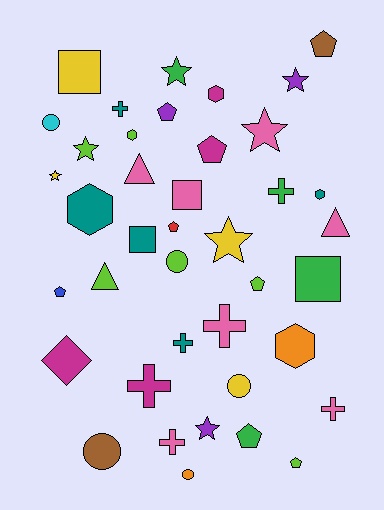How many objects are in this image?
There are 40 objects.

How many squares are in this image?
There are 4 squares.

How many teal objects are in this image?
There are 5 teal objects.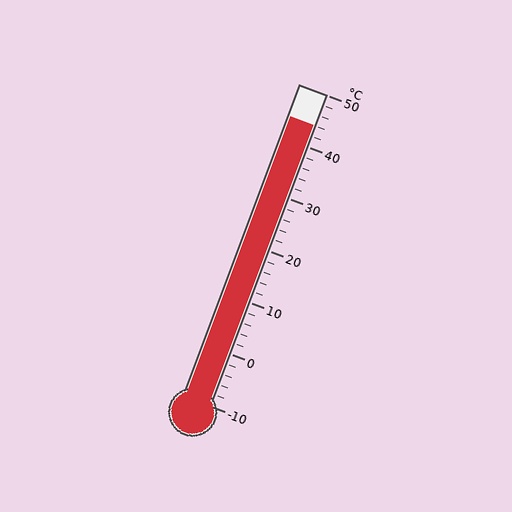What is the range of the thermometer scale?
The thermometer scale ranges from -10°C to 50°C.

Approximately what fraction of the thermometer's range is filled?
The thermometer is filled to approximately 90% of its range.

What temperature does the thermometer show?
The thermometer shows approximately 44°C.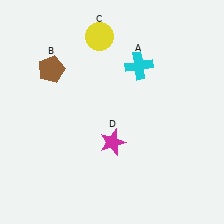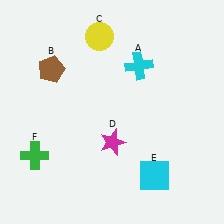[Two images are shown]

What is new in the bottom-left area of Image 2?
A green cross (F) was added in the bottom-left area of Image 2.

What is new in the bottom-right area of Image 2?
A cyan square (E) was added in the bottom-right area of Image 2.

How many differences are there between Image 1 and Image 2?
There are 2 differences between the two images.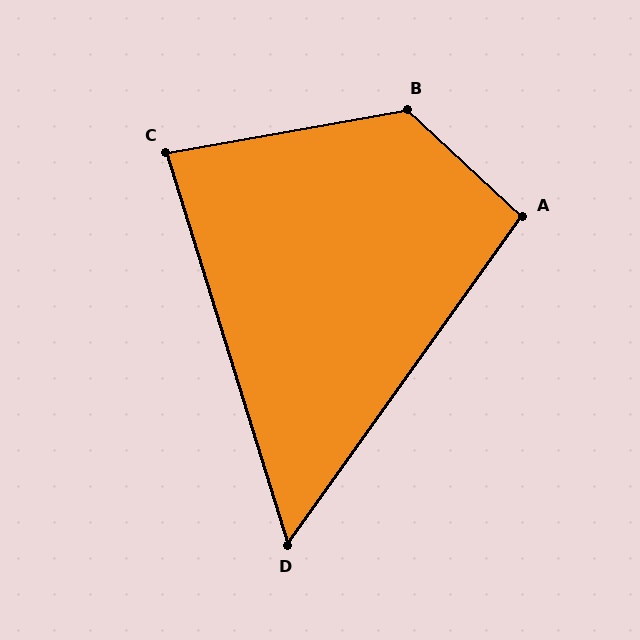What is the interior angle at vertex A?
Approximately 97 degrees (obtuse).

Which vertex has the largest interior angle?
B, at approximately 127 degrees.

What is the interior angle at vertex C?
Approximately 83 degrees (acute).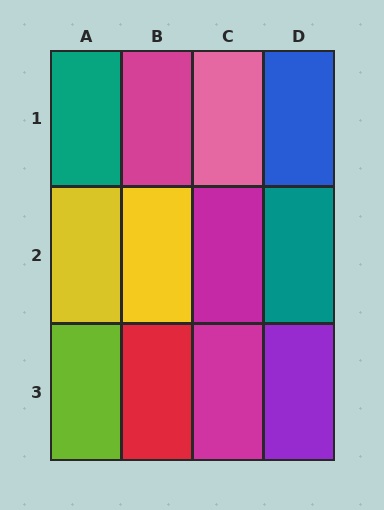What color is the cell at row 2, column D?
Teal.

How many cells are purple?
1 cell is purple.